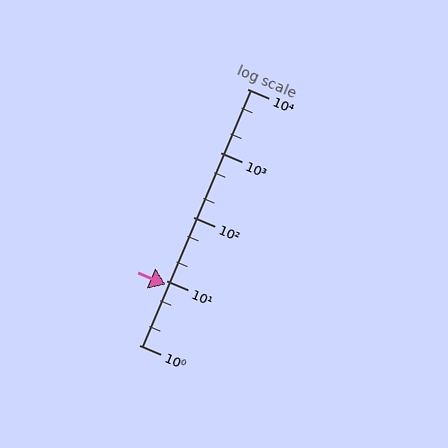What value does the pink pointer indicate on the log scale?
The pointer indicates approximately 8.7.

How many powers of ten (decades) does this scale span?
The scale spans 4 decades, from 1 to 10000.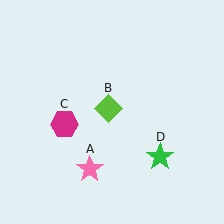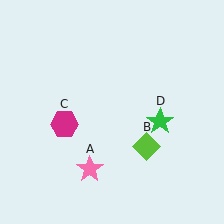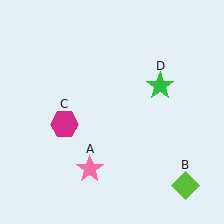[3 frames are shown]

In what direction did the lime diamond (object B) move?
The lime diamond (object B) moved down and to the right.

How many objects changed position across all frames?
2 objects changed position: lime diamond (object B), green star (object D).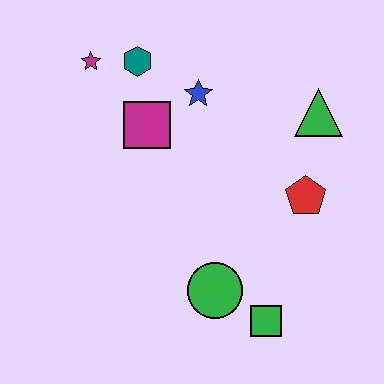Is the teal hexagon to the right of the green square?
No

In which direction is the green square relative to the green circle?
The green square is to the right of the green circle.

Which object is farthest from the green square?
The magenta star is farthest from the green square.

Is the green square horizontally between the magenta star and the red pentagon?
Yes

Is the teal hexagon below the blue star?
No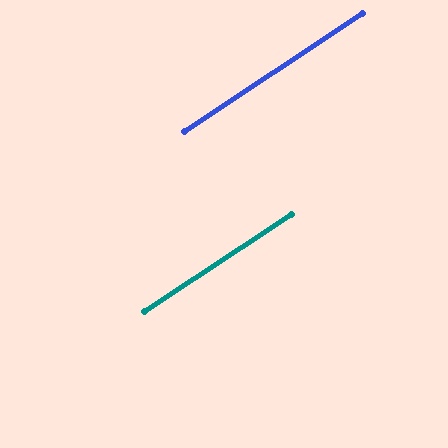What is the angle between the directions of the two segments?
Approximately 0 degrees.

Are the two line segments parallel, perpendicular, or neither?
Parallel — their directions differ by only 0.4°.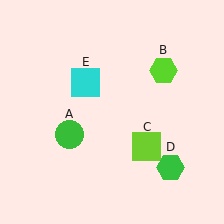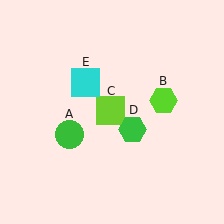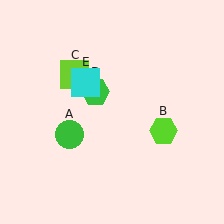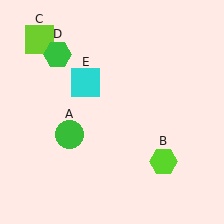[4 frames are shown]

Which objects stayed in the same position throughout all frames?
Green circle (object A) and cyan square (object E) remained stationary.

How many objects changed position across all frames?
3 objects changed position: lime hexagon (object B), lime square (object C), green hexagon (object D).